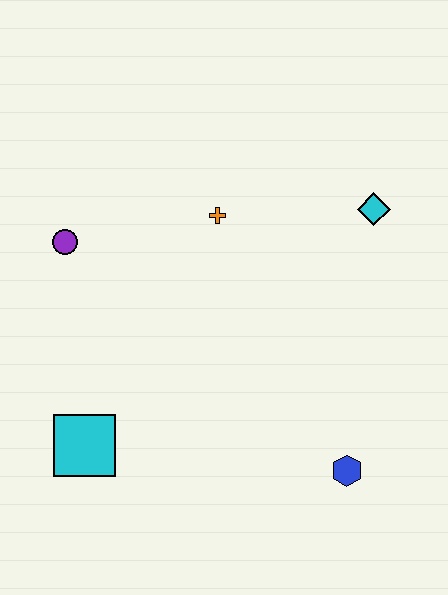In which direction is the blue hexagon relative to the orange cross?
The blue hexagon is below the orange cross.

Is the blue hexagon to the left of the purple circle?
No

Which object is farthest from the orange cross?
The blue hexagon is farthest from the orange cross.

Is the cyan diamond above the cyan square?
Yes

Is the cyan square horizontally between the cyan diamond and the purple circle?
Yes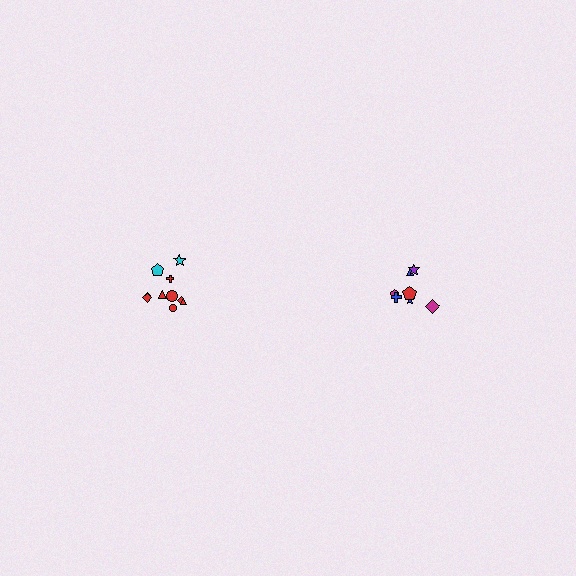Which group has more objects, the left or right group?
The left group.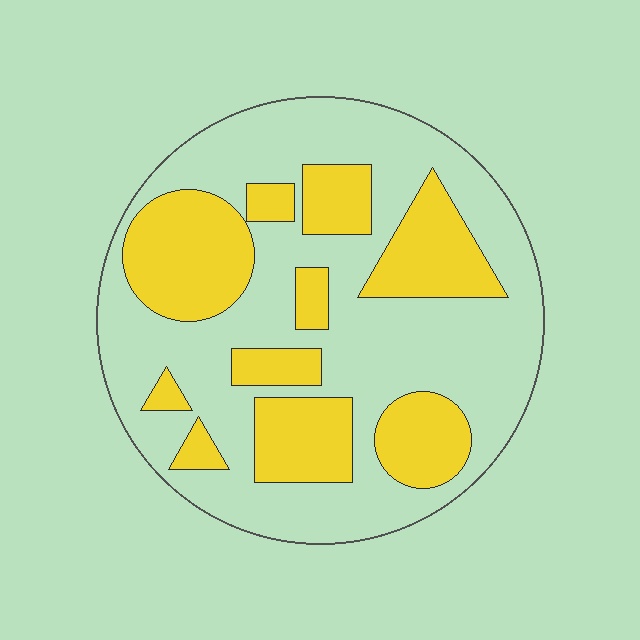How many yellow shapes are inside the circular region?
10.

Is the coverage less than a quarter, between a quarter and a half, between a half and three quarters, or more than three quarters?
Between a quarter and a half.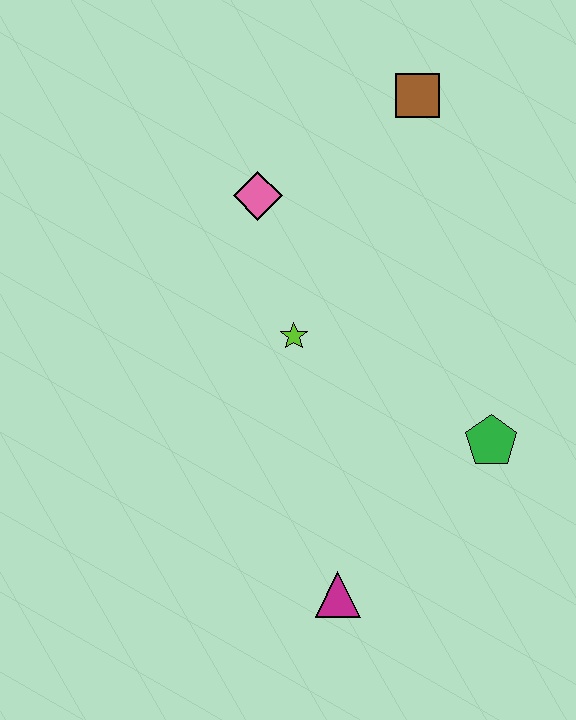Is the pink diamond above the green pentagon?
Yes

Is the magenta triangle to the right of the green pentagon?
No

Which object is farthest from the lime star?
The brown square is farthest from the lime star.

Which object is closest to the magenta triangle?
The green pentagon is closest to the magenta triangle.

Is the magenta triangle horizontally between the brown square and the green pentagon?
No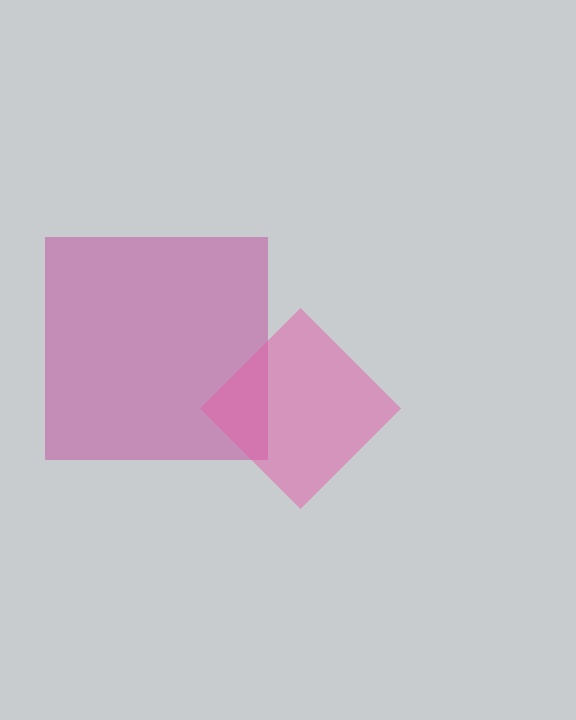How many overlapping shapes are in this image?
There are 2 overlapping shapes in the image.